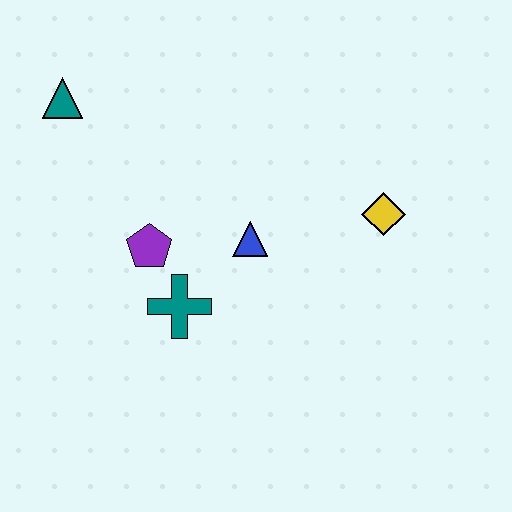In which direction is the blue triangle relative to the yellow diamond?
The blue triangle is to the left of the yellow diamond.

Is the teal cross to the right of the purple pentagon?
Yes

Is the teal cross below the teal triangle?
Yes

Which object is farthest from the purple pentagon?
The yellow diamond is farthest from the purple pentagon.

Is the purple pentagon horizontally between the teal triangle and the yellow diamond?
Yes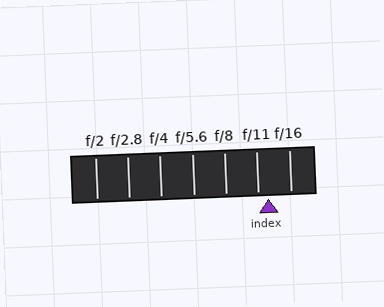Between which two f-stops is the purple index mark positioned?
The index mark is between f/11 and f/16.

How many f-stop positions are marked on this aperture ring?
There are 7 f-stop positions marked.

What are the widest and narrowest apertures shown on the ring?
The widest aperture shown is f/2 and the narrowest is f/16.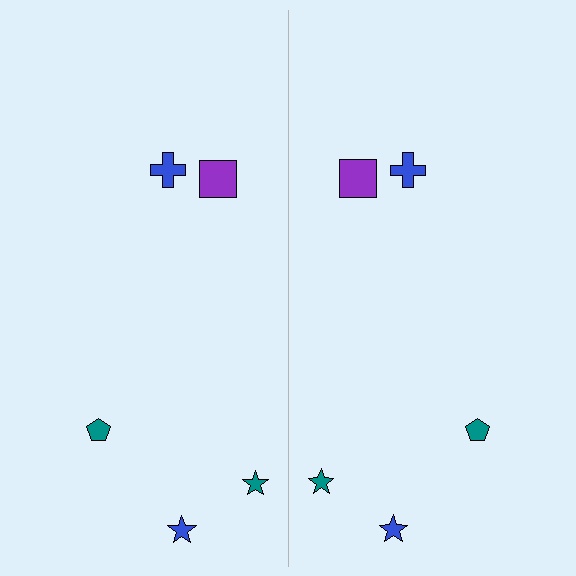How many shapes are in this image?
There are 10 shapes in this image.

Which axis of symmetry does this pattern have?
The pattern has a vertical axis of symmetry running through the center of the image.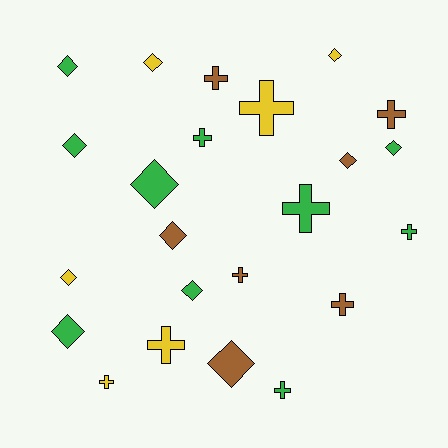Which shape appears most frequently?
Diamond, with 12 objects.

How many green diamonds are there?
There are 6 green diamonds.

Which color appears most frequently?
Green, with 10 objects.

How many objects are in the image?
There are 23 objects.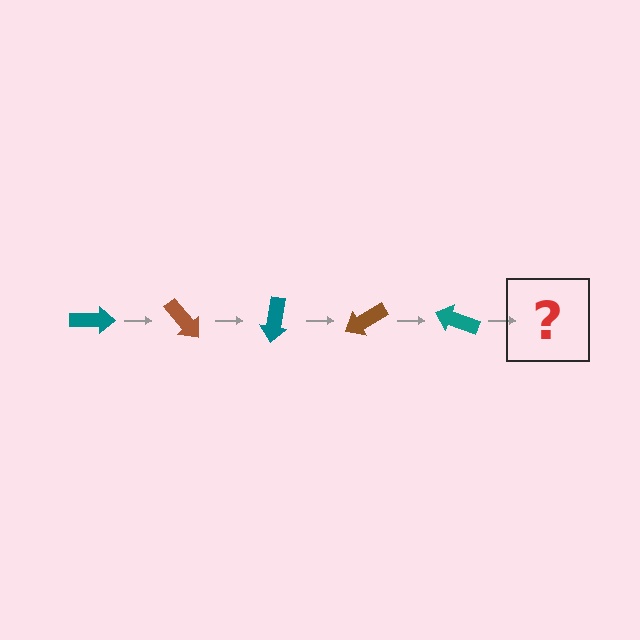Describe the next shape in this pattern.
It should be a brown arrow, rotated 250 degrees from the start.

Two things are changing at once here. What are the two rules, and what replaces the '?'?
The two rules are that it rotates 50 degrees each step and the color cycles through teal and brown. The '?' should be a brown arrow, rotated 250 degrees from the start.